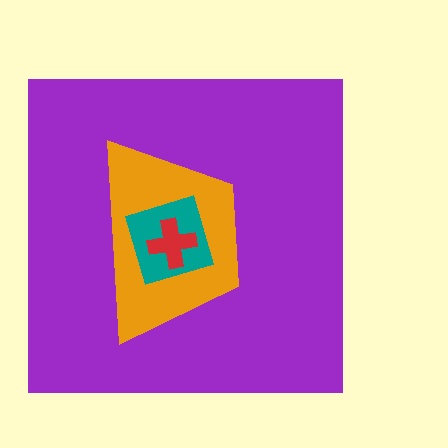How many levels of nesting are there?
4.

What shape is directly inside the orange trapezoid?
The teal diamond.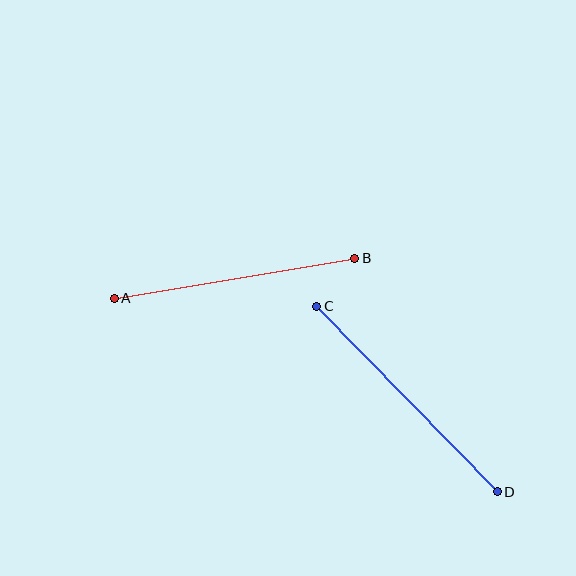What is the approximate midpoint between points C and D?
The midpoint is at approximately (407, 399) pixels.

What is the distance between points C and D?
The distance is approximately 259 pixels.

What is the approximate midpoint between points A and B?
The midpoint is at approximately (235, 279) pixels.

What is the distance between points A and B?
The distance is approximately 244 pixels.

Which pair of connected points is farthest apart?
Points C and D are farthest apart.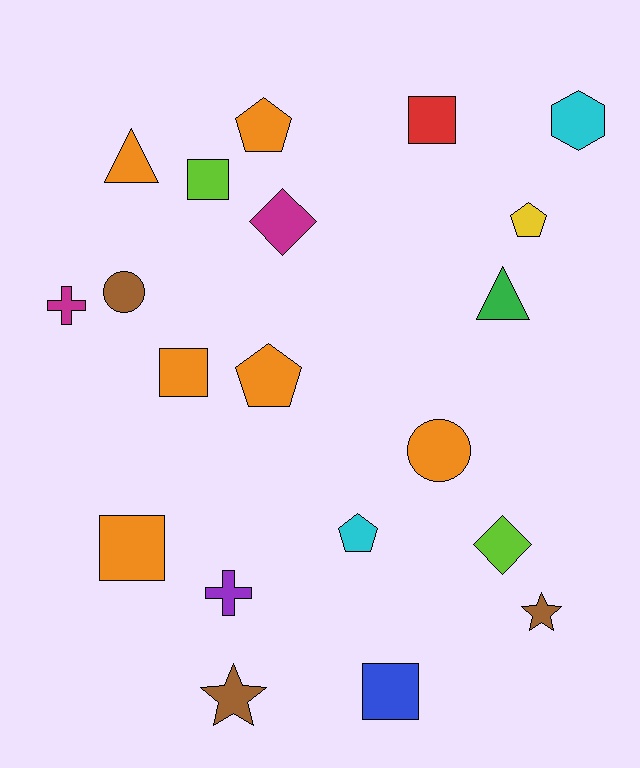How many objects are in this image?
There are 20 objects.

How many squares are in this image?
There are 5 squares.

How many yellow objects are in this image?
There is 1 yellow object.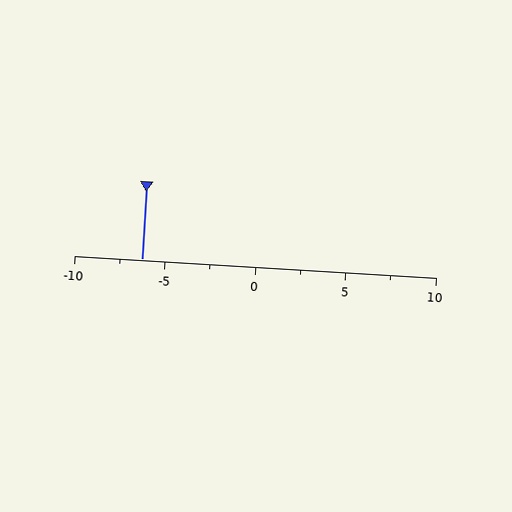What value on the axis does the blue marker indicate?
The marker indicates approximately -6.2.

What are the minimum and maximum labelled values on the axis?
The axis runs from -10 to 10.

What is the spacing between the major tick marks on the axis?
The major ticks are spaced 5 apart.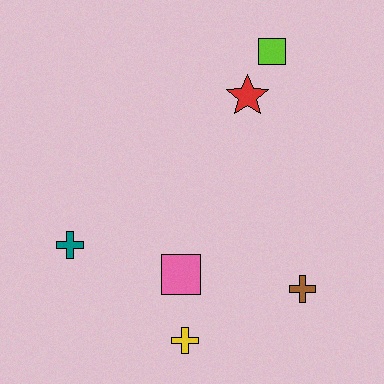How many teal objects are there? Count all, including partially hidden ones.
There is 1 teal object.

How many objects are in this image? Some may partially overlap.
There are 6 objects.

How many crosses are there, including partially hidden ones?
There are 3 crosses.